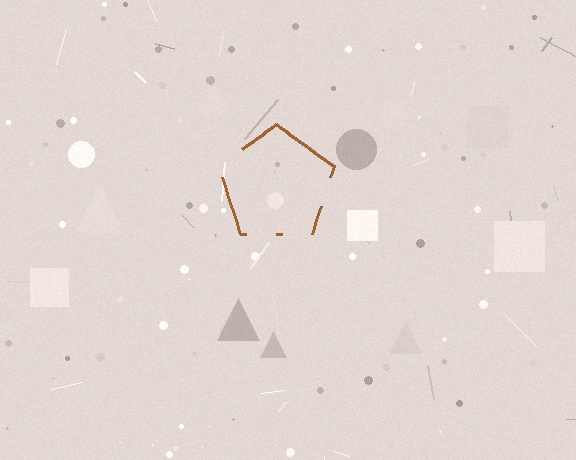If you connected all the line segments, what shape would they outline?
They would outline a pentagon.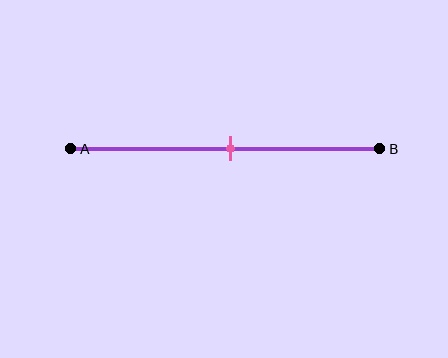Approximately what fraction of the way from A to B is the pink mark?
The pink mark is approximately 50% of the way from A to B.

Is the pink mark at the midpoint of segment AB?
Yes, the mark is approximately at the midpoint.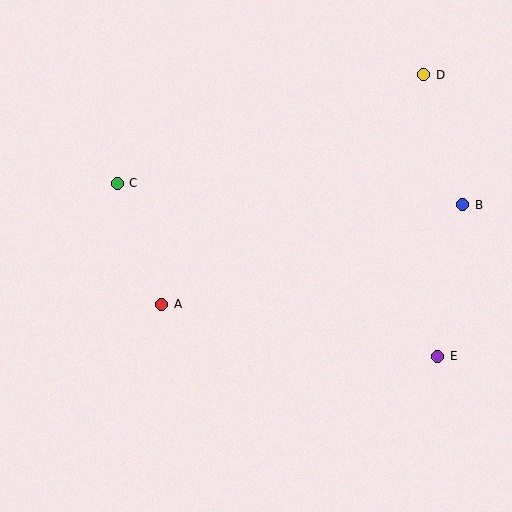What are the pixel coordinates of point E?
Point E is at (438, 356).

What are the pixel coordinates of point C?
Point C is at (117, 183).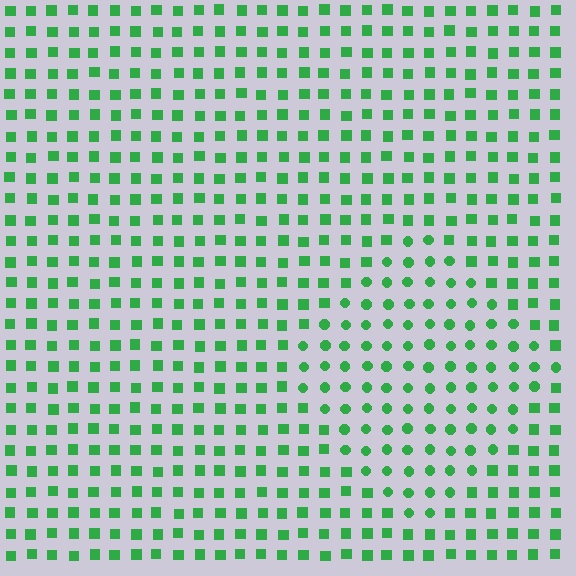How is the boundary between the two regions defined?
The boundary is defined by a change in element shape: circles inside vs. squares outside. All elements share the same color and spacing.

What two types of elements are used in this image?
The image uses circles inside the diamond region and squares outside it.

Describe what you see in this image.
The image is filled with small green elements arranged in a uniform grid. A diamond-shaped region contains circles, while the surrounding area contains squares. The boundary is defined purely by the change in element shape.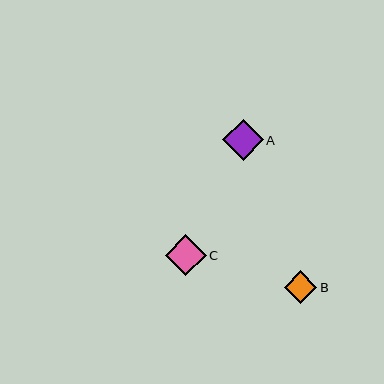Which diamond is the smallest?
Diamond B is the smallest with a size of approximately 33 pixels.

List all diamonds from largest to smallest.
From largest to smallest: C, A, B.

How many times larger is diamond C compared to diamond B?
Diamond C is approximately 1.3 times the size of diamond B.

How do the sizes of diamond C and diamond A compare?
Diamond C and diamond A are approximately the same size.